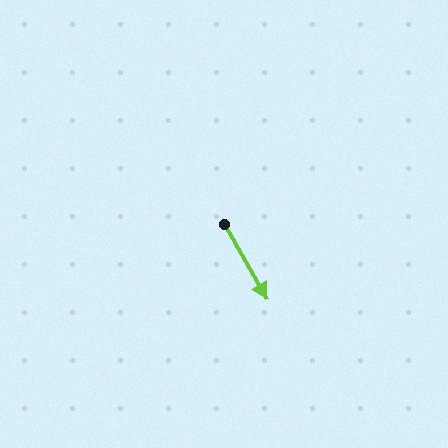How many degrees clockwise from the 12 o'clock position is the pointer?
Approximately 150 degrees.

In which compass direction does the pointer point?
Southeast.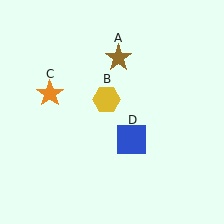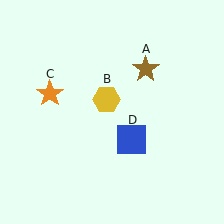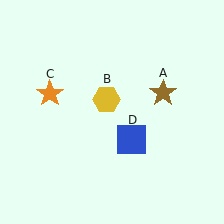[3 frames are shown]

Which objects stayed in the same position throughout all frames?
Yellow hexagon (object B) and orange star (object C) and blue square (object D) remained stationary.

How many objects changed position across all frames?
1 object changed position: brown star (object A).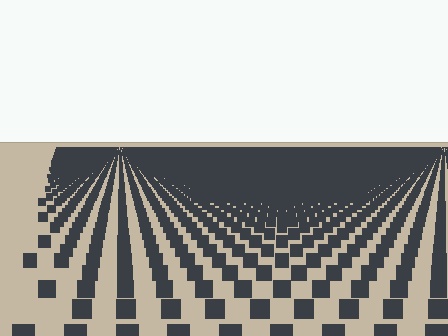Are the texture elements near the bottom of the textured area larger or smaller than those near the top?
Larger. Near the bottom, elements are closer to the viewer and appear at a bigger on-screen size.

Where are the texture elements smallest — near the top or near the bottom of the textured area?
Near the top.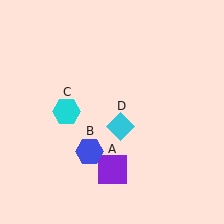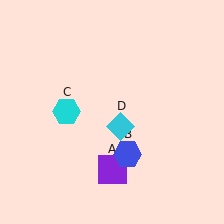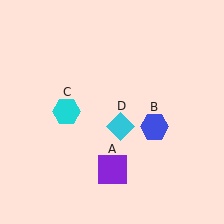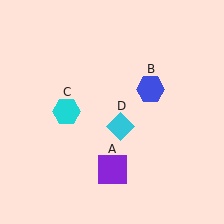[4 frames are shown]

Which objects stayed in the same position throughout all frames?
Purple square (object A) and cyan hexagon (object C) and cyan diamond (object D) remained stationary.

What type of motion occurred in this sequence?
The blue hexagon (object B) rotated counterclockwise around the center of the scene.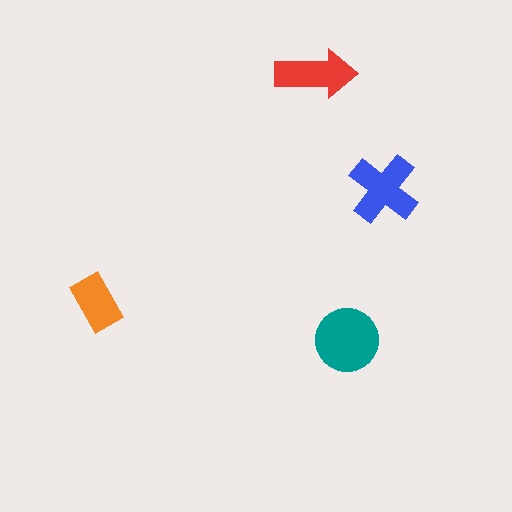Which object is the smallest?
The orange rectangle.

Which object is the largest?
The teal circle.